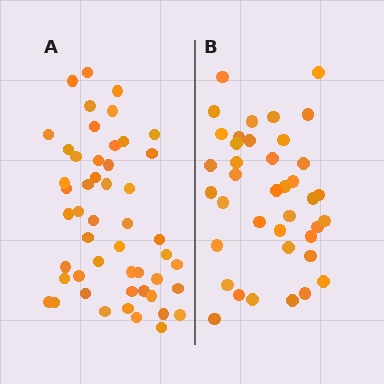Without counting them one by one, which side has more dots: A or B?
Region A (the left region) has more dots.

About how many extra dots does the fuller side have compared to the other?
Region A has roughly 12 or so more dots than region B.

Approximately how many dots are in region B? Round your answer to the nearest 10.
About 40 dots. (The exact count is 39, which rounds to 40.)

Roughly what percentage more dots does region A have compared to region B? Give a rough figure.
About 30% more.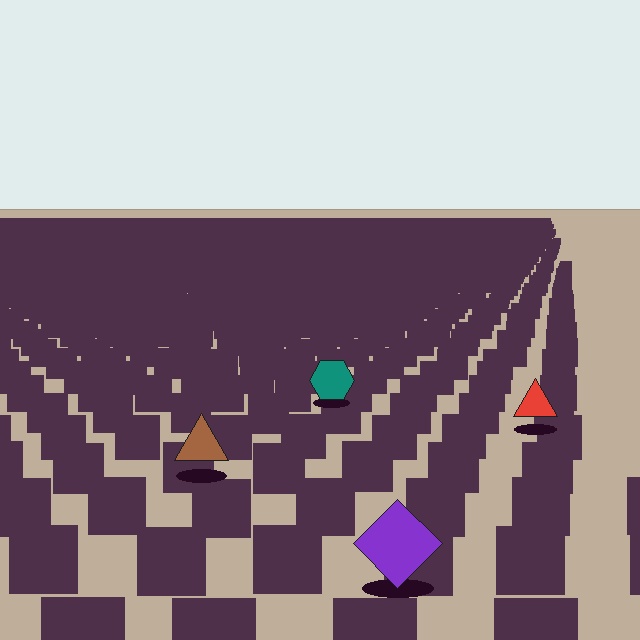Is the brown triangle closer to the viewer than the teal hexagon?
Yes. The brown triangle is closer — you can tell from the texture gradient: the ground texture is coarser near it.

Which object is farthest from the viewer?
The teal hexagon is farthest from the viewer. It appears smaller and the ground texture around it is denser.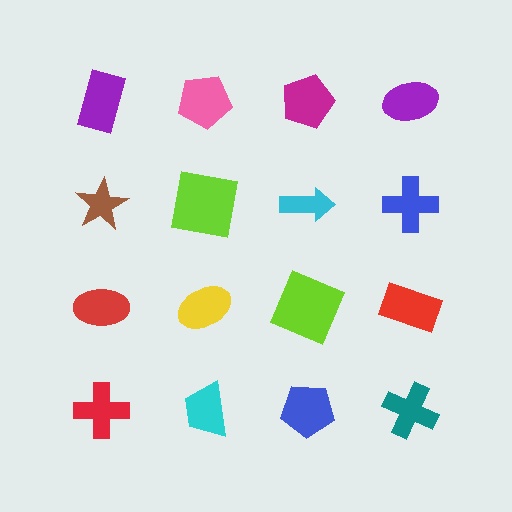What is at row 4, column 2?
A cyan trapezoid.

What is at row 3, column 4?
A red rectangle.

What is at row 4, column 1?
A red cross.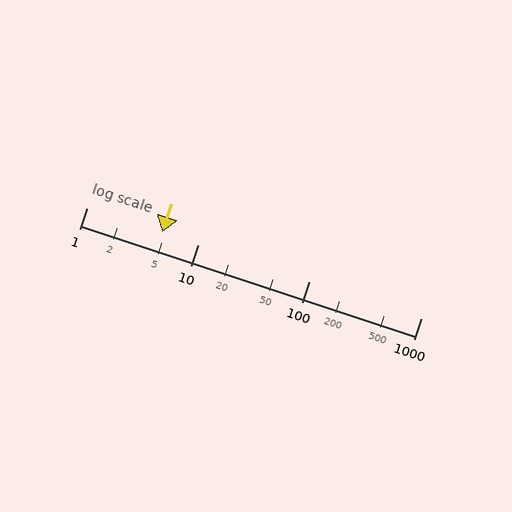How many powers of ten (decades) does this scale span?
The scale spans 3 decades, from 1 to 1000.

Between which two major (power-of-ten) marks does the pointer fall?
The pointer is between 1 and 10.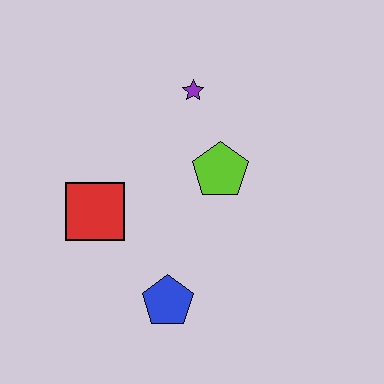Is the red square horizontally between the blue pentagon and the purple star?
No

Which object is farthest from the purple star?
The blue pentagon is farthest from the purple star.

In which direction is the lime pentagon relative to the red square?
The lime pentagon is to the right of the red square.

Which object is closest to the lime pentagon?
The purple star is closest to the lime pentagon.